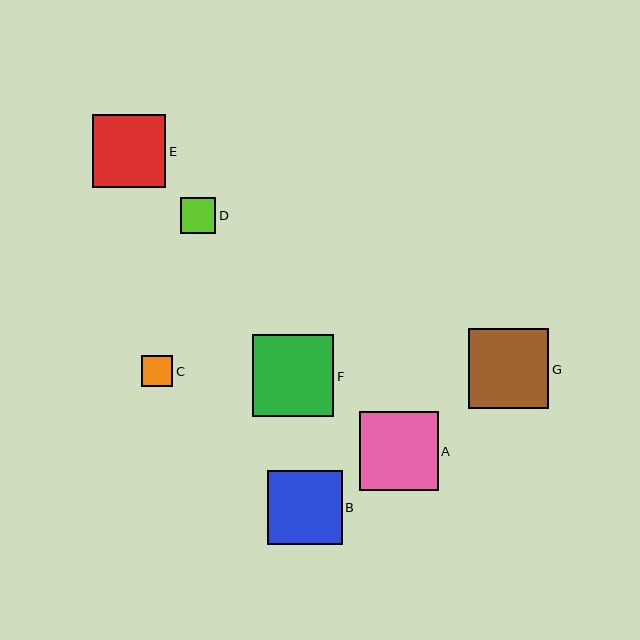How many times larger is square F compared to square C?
Square F is approximately 2.6 times the size of square C.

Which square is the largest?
Square F is the largest with a size of approximately 82 pixels.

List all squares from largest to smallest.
From largest to smallest: F, G, A, B, E, D, C.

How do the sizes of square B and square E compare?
Square B and square E are approximately the same size.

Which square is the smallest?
Square C is the smallest with a size of approximately 31 pixels.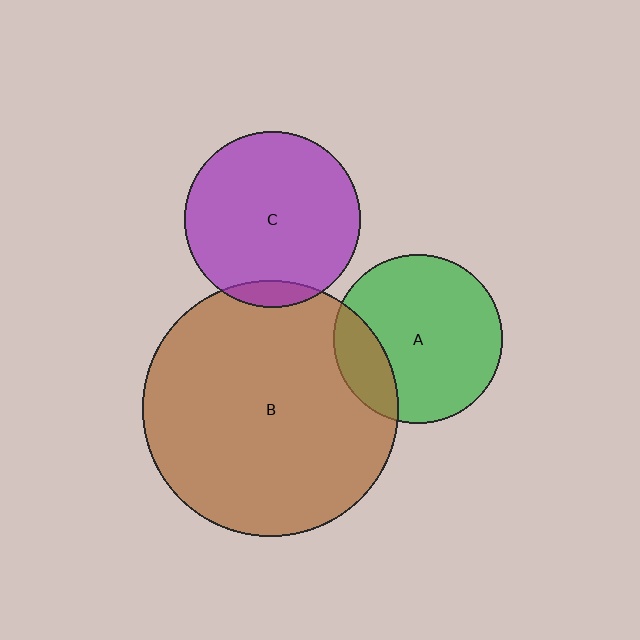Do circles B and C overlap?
Yes.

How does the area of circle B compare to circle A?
Approximately 2.3 times.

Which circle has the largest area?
Circle B (brown).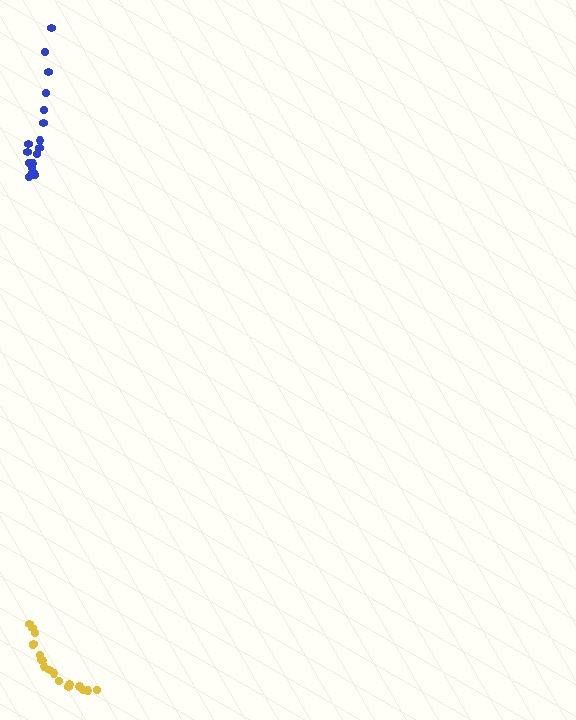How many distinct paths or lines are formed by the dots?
There are 2 distinct paths.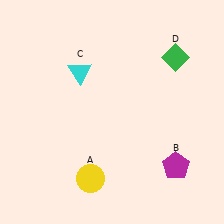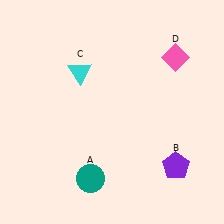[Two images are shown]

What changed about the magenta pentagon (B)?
In Image 1, B is magenta. In Image 2, it changed to purple.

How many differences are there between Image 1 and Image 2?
There are 3 differences between the two images.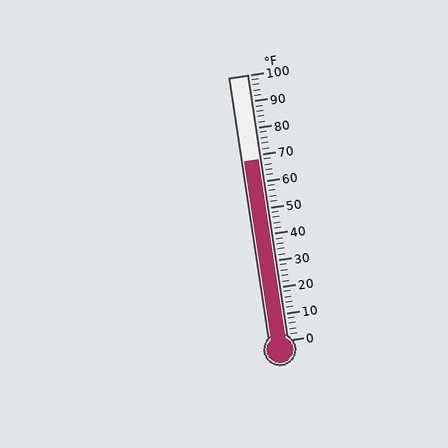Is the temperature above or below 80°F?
The temperature is below 80°F.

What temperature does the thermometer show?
The thermometer shows approximately 68°F.